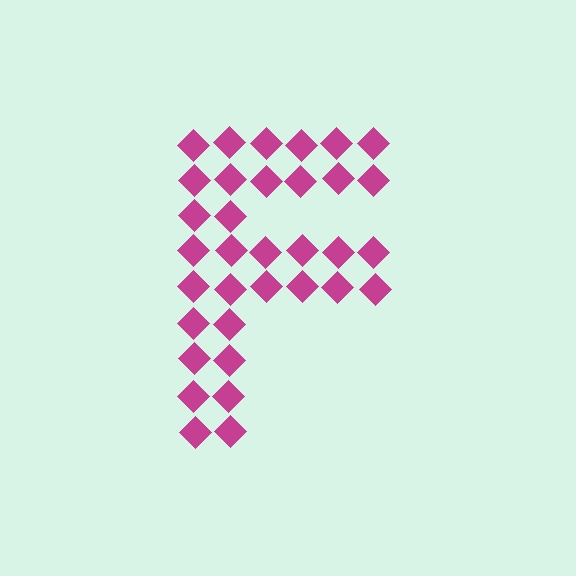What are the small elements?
The small elements are diamonds.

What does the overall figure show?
The overall figure shows the letter F.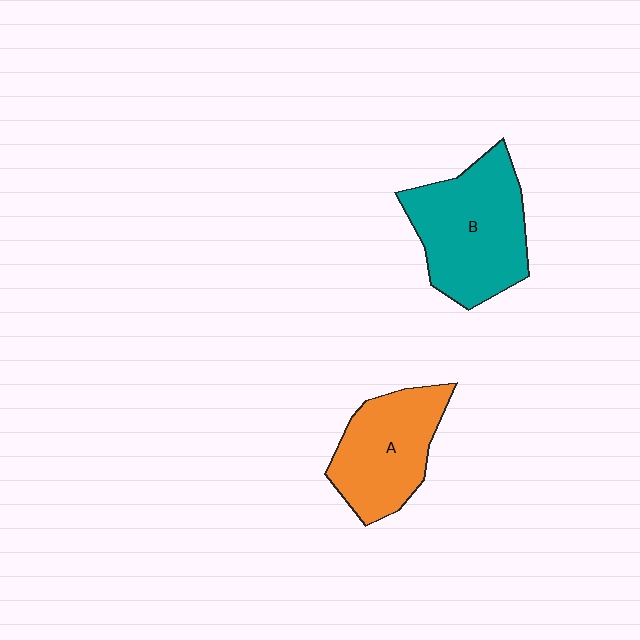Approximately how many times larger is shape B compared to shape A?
Approximately 1.3 times.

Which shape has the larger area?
Shape B (teal).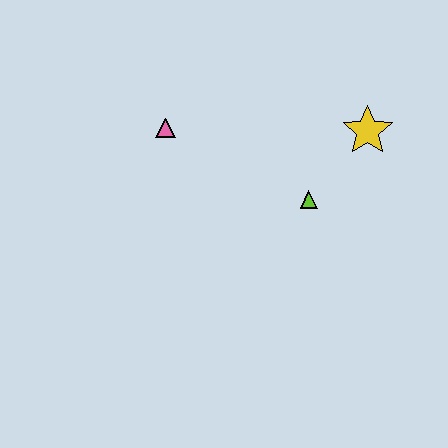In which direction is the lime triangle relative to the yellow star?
The lime triangle is below the yellow star.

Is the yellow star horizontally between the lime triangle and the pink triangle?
No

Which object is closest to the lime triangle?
The yellow star is closest to the lime triangle.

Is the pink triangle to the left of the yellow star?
Yes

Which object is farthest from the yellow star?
The pink triangle is farthest from the yellow star.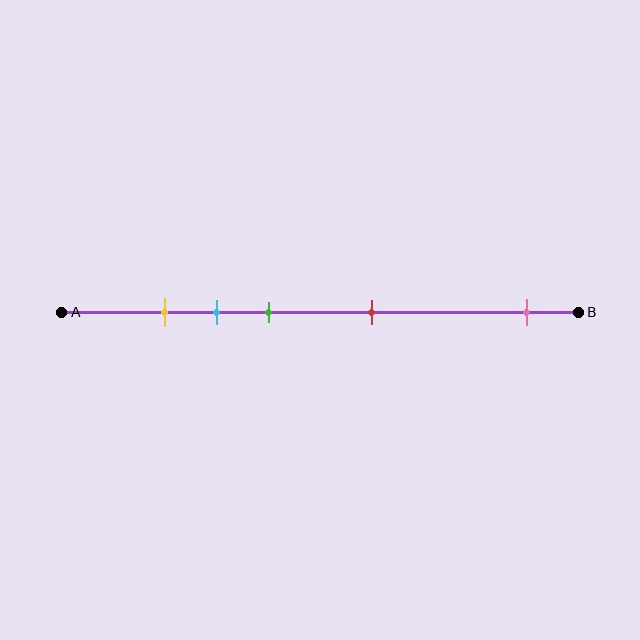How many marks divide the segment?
There are 5 marks dividing the segment.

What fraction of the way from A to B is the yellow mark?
The yellow mark is approximately 20% (0.2) of the way from A to B.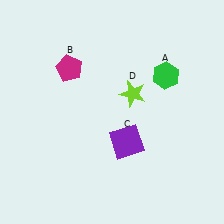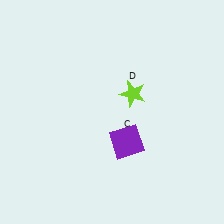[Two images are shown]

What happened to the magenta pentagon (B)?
The magenta pentagon (B) was removed in Image 2. It was in the top-left area of Image 1.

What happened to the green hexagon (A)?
The green hexagon (A) was removed in Image 2. It was in the top-right area of Image 1.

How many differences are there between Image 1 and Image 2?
There are 2 differences between the two images.